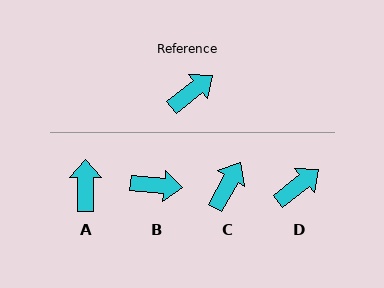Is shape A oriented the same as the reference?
No, it is off by about 52 degrees.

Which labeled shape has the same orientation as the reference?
D.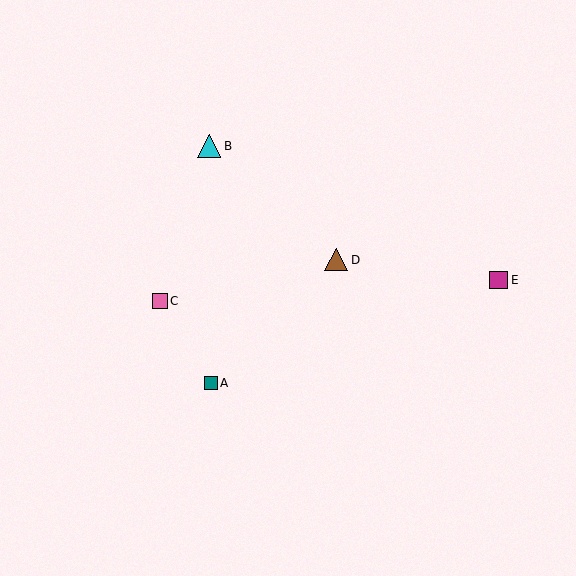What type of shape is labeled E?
Shape E is a magenta square.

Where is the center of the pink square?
The center of the pink square is at (160, 301).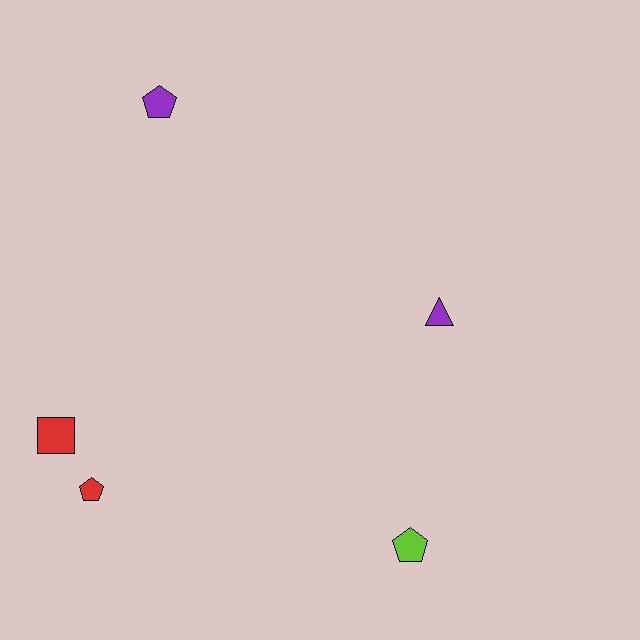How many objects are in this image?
There are 5 objects.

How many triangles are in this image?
There is 1 triangle.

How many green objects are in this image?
There are no green objects.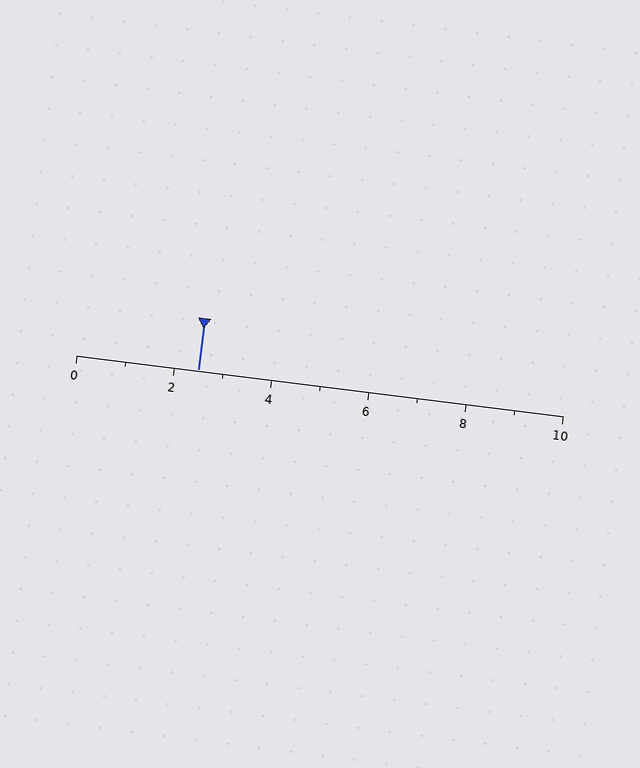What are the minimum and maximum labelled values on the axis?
The axis runs from 0 to 10.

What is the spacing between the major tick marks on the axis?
The major ticks are spaced 2 apart.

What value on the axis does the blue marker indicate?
The marker indicates approximately 2.5.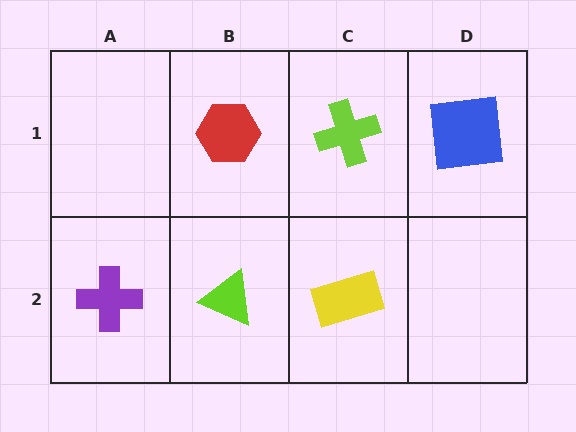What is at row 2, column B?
A lime triangle.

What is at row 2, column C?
A yellow rectangle.